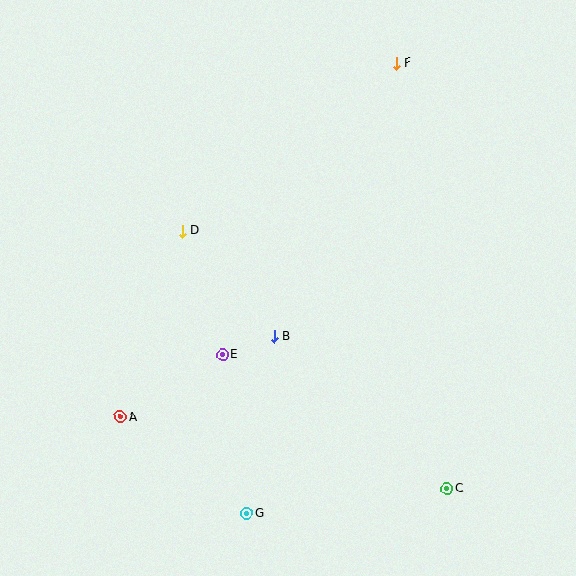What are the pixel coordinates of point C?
Point C is at (447, 489).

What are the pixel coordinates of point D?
Point D is at (182, 231).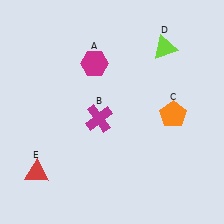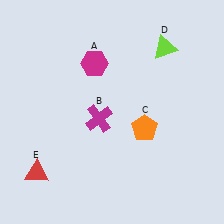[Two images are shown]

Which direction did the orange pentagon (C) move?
The orange pentagon (C) moved left.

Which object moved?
The orange pentagon (C) moved left.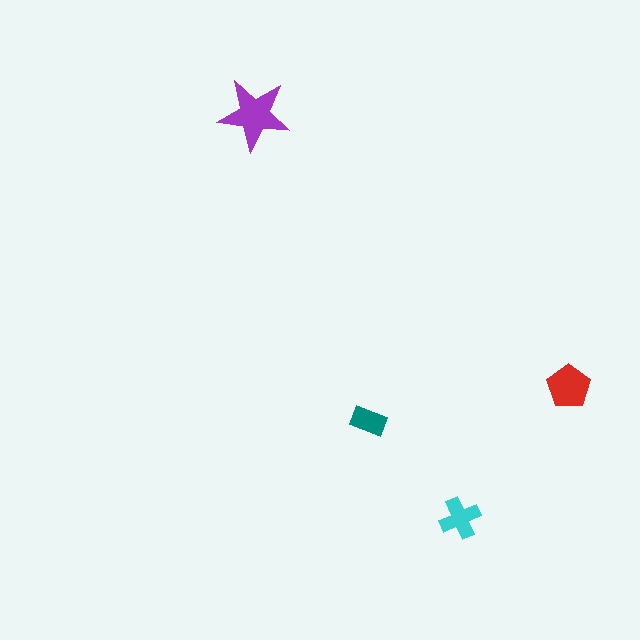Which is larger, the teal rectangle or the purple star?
The purple star.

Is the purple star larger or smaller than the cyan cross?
Larger.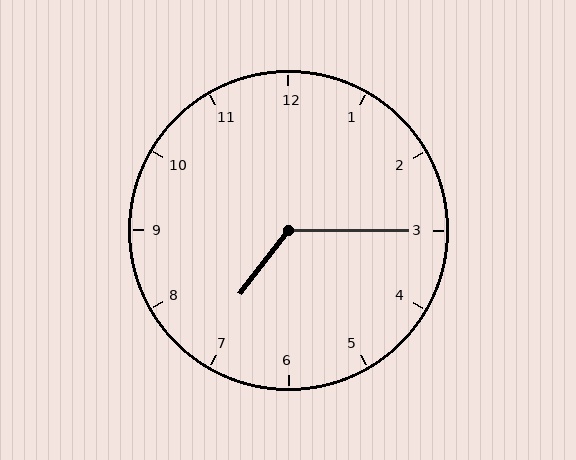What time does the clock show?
7:15.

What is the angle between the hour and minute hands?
Approximately 128 degrees.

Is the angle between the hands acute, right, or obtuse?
It is obtuse.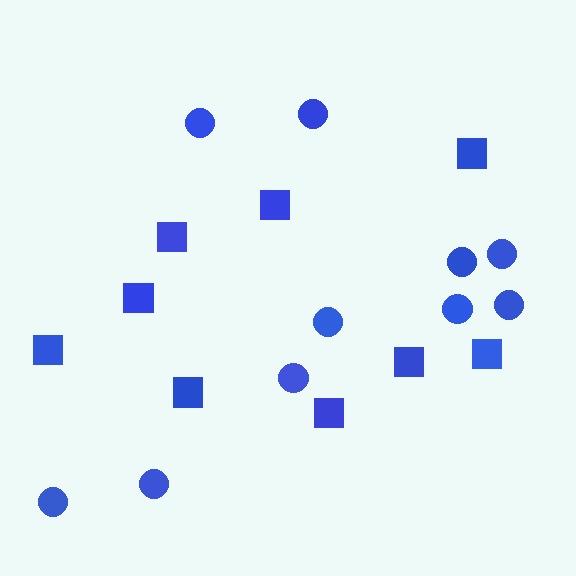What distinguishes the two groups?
There are 2 groups: one group of circles (10) and one group of squares (9).